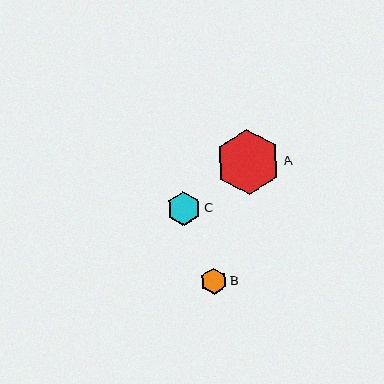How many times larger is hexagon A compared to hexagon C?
Hexagon A is approximately 1.9 times the size of hexagon C.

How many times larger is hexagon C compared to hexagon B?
Hexagon C is approximately 1.3 times the size of hexagon B.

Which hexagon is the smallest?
Hexagon B is the smallest with a size of approximately 26 pixels.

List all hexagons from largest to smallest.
From largest to smallest: A, C, B.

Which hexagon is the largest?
Hexagon A is the largest with a size of approximately 65 pixels.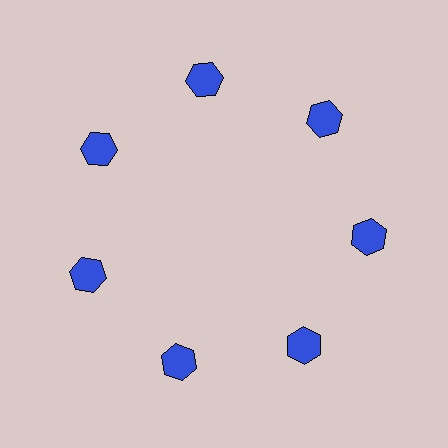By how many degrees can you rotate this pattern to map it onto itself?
The pattern maps onto itself every 51 degrees of rotation.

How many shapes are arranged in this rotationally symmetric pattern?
There are 7 shapes, arranged in 7 groups of 1.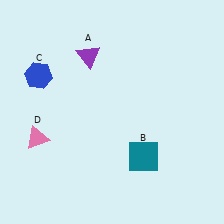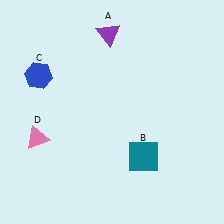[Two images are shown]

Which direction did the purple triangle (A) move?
The purple triangle (A) moved up.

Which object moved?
The purple triangle (A) moved up.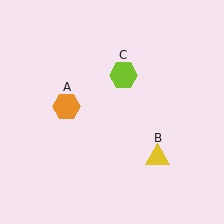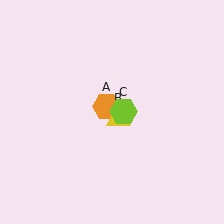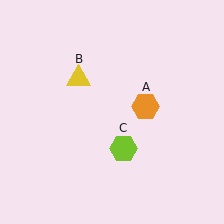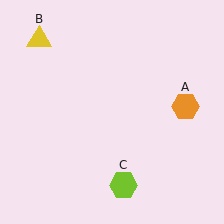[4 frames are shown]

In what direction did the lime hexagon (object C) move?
The lime hexagon (object C) moved down.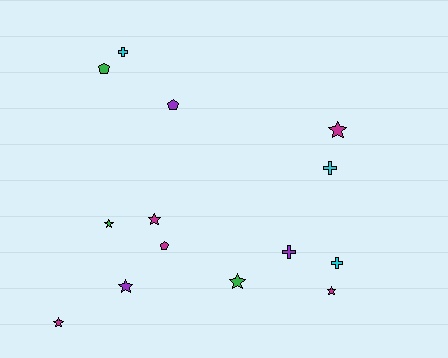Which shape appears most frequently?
Star, with 7 objects.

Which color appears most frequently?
Magenta, with 5 objects.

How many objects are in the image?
There are 14 objects.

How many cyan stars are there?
There are no cyan stars.